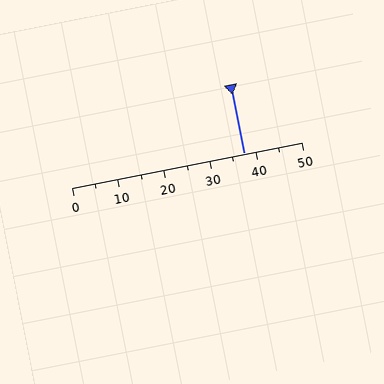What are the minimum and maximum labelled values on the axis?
The axis runs from 0 to 50.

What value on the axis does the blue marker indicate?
The marker indicates approximately 37.5.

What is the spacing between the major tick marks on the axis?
The major ticks are spaced 10 apart.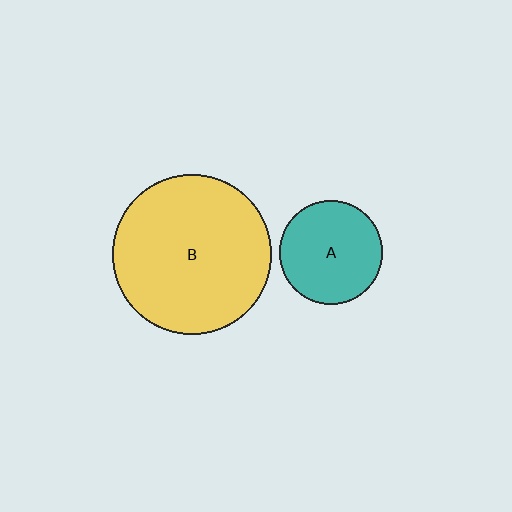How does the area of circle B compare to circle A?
Approximately 2.4 times.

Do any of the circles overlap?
No, none of the circles overlap.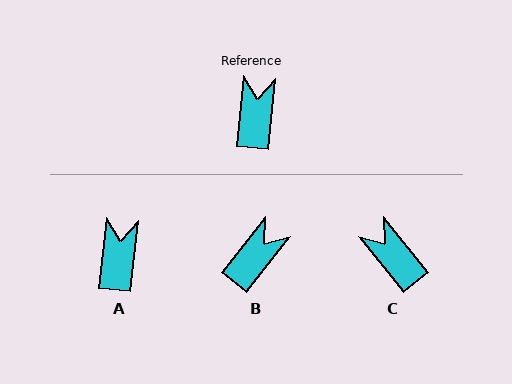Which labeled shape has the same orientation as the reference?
A.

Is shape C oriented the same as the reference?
No, it is off by about 45 degrees.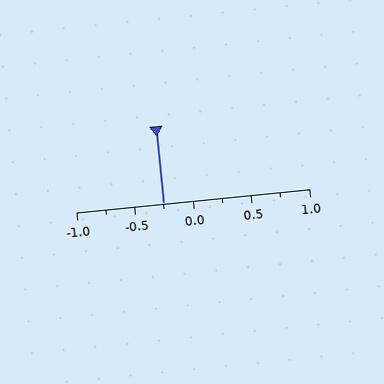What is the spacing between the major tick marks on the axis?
The major ticks are spaced 0.5 apart.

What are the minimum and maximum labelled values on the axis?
The axis runs from -1.0 to 1.0.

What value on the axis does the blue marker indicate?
The marker indicates approximately -0.25.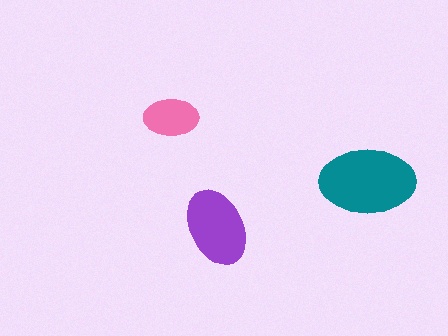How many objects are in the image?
There are 3 objects in the image.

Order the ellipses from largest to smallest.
the teal one, the purple one, the pink one.